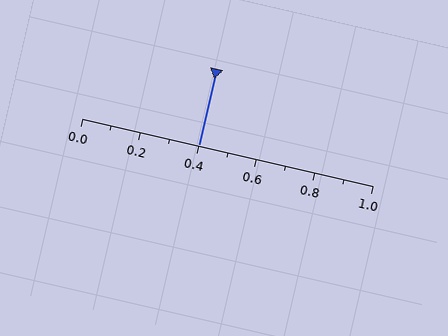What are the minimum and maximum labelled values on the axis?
The axis runs from 0.0 to 1.0.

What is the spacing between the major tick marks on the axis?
The major ticks are spaced 0.2 apart.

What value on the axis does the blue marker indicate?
The marker indicates approximately 0.4.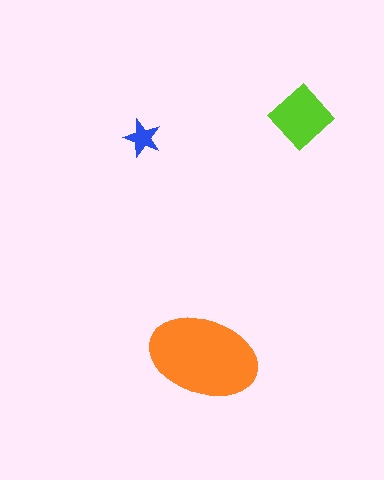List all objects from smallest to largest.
The blue star, the lime diamond, the orange ellipse.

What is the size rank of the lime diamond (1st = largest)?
2nd.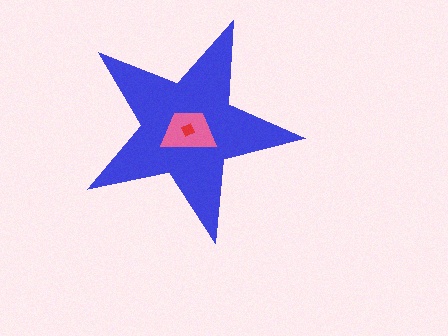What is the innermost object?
The red diamond.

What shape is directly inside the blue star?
The pink trapezoid.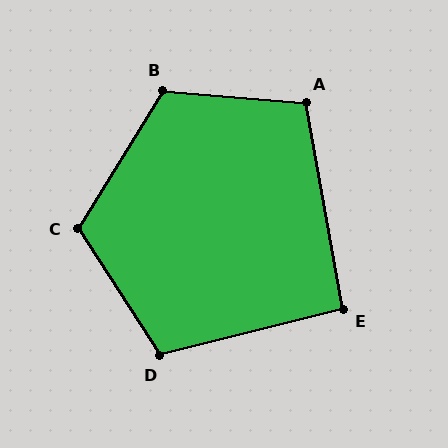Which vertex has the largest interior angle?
B, at approximately 117 degrees.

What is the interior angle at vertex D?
Approximately 109 degrees (obtuse).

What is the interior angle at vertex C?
Approximately 115 degrees (obtuse).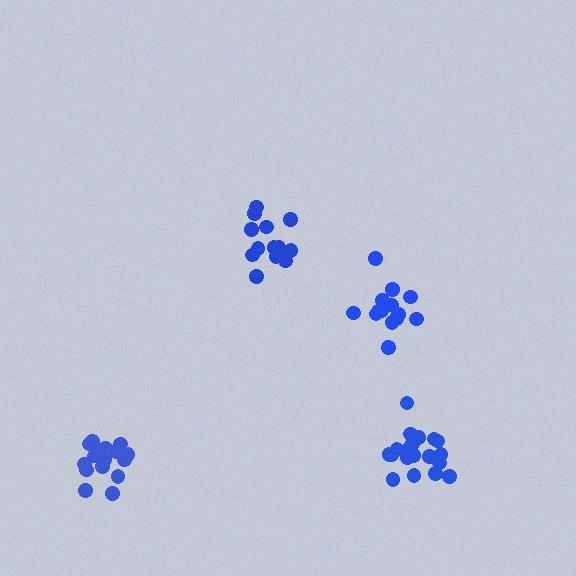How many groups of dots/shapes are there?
There are 4 groups.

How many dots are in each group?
Group 1: 17 dots, Group 2: 14 dots, Group 3: 14 dots, Group 4: 19 dots (64 total).